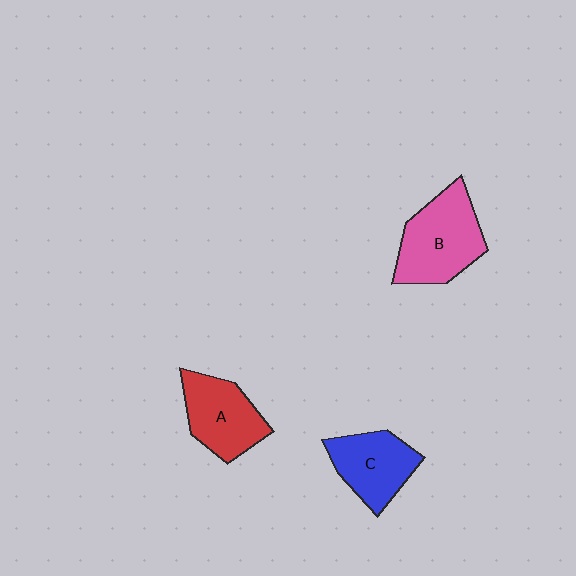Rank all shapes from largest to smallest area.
From largest to smallest: B (pink), A (red), C (blue).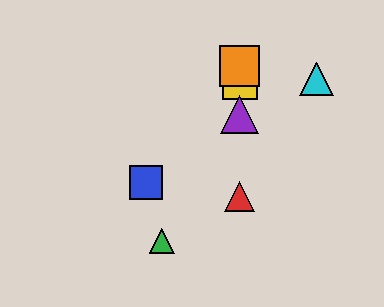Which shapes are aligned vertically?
The red triangle, the yellow square, the purple triangle, the orange square are aligned vertically.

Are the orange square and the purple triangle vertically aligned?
Yes, both are at x≈240.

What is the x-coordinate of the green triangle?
The green triangle is at x≈162.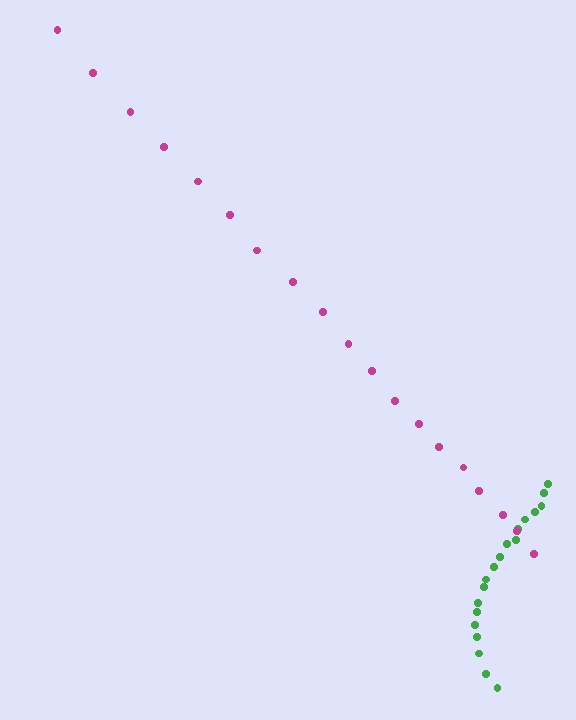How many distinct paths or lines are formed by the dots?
There are 2 distinct paths.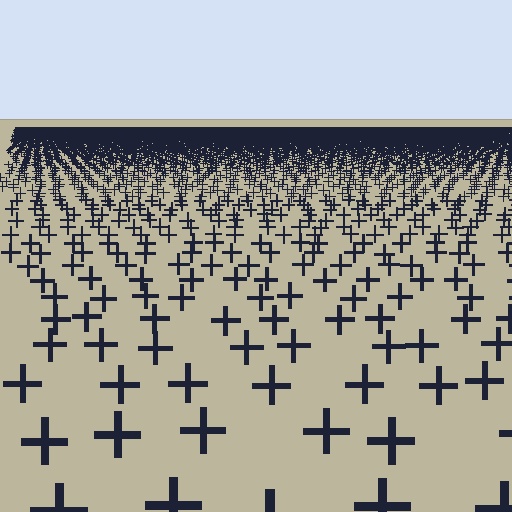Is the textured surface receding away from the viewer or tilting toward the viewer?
The surface is receding away from the viewer. Texture elements get smaller and denser toward the top.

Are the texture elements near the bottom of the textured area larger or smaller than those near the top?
Larger. Near the bottom, elements are closer to the viewer and appear at a bigger on-screen size.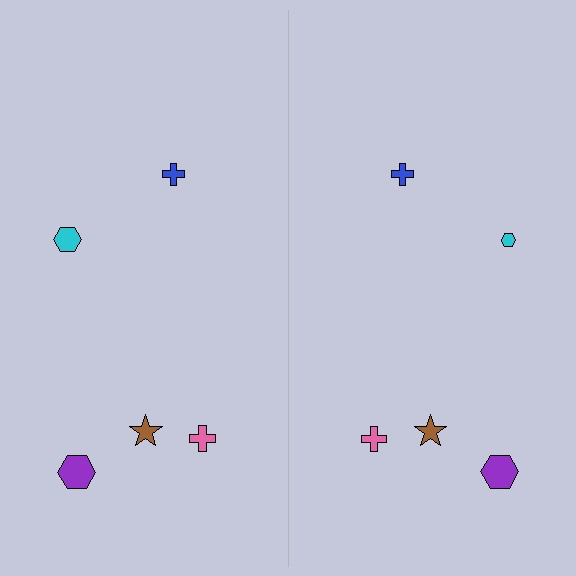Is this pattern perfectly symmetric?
No, the pattern is not perfectly symmetric. The cyan hexagon on the right side has a different size than its mirror counterpart.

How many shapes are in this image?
There are 10 shapes in this image.